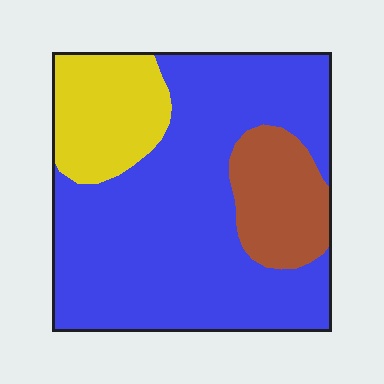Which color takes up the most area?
Blue, at roughly 70%.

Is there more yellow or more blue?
Blue.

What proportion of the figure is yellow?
Yellow covers roughly 15% of the figure.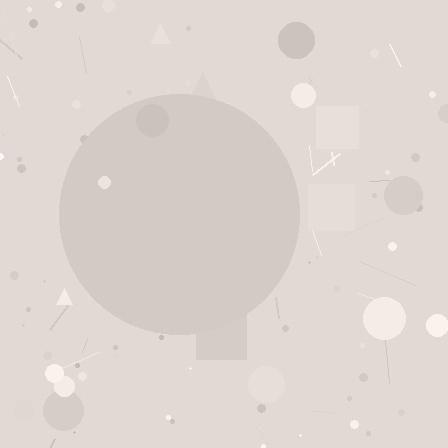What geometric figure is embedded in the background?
A circle is embedded in the background.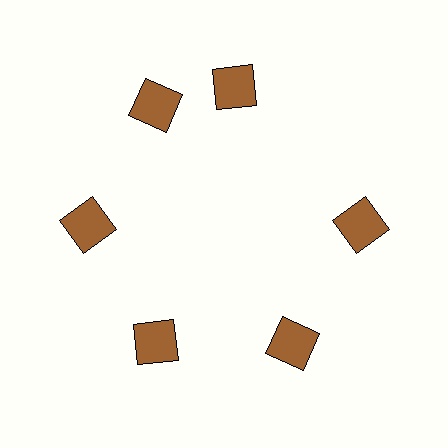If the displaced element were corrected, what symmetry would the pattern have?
It would have 6-fold rotational symmetry — the pattern would map onto itself every 60 degrees.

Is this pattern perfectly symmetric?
No. The 6 brown squares are arranged in a ring, but one element near the 1 o'clock position is rotated out of alignment along the ring, breaking the 6-fold rotational symmetry.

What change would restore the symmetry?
The symmetry would be restored by rotating it back into even spacing with its neighbors so that all 6 squares sit at equal angles and equal distance from the center.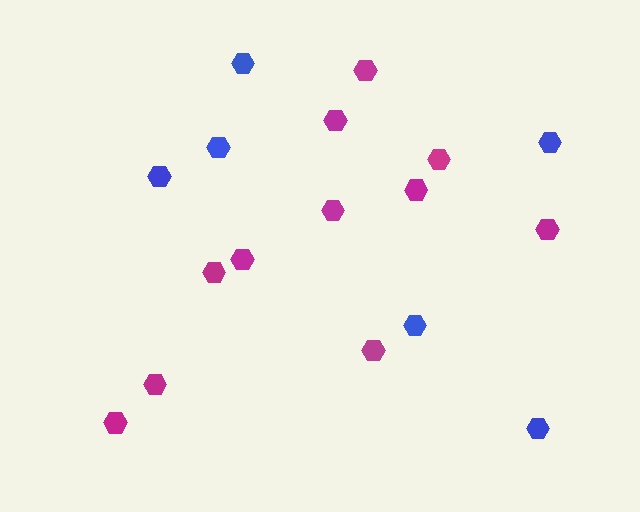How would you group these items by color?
There are 2 groups: one group of magenta hexagons (11) and one group of blue hexagons (6).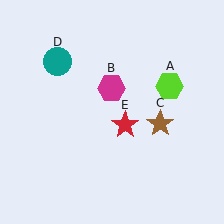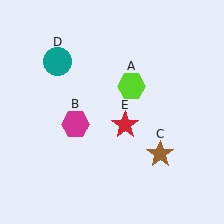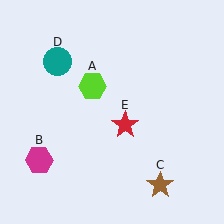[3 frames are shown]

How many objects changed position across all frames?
3 objects changed position: lime hexagon (object A), magenta hexagon (object B), brown star (object C).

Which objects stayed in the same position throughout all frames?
Teal circle (object D) and red star (object E) remained stationary.